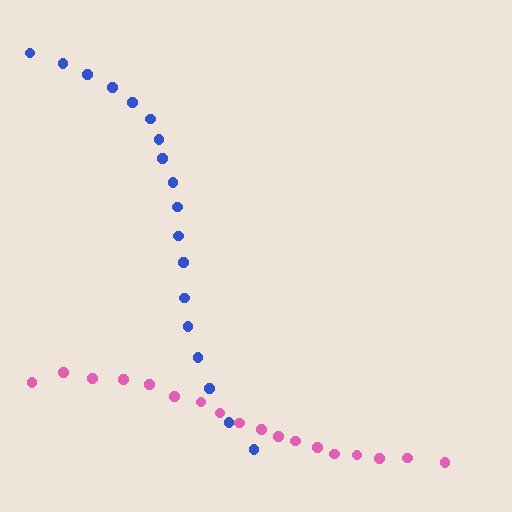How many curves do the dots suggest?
There are 2 distinct paths.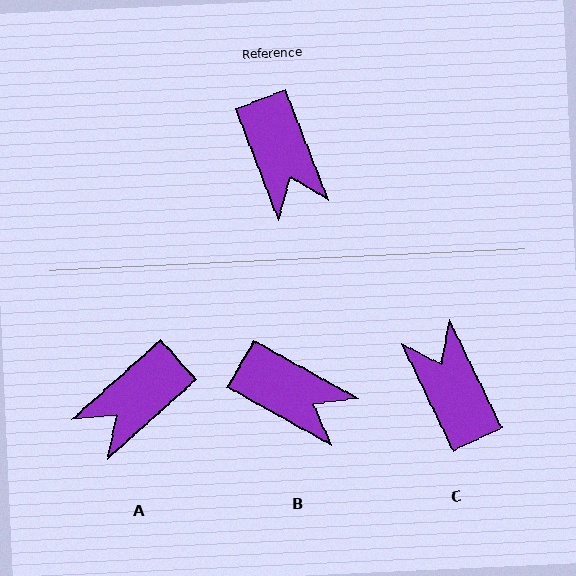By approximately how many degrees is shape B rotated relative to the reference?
Approximately 40 degrees counter-clockwise.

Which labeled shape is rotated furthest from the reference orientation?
C, about 176 degrees away.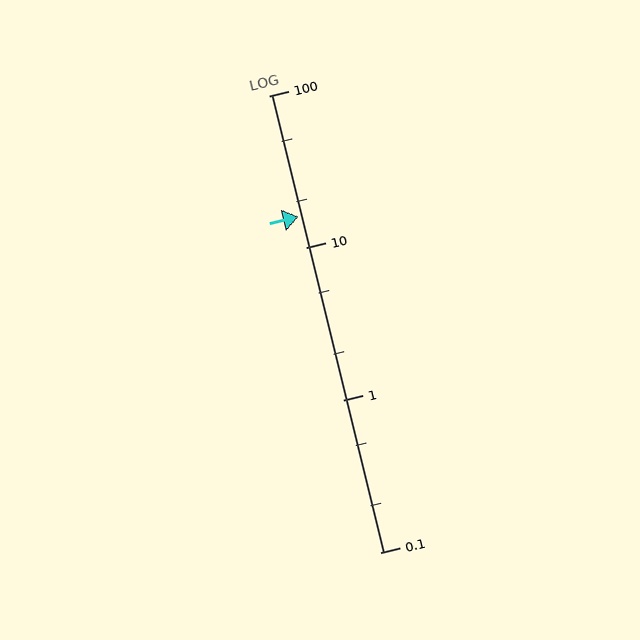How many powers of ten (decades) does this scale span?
The scale spans 3 decades, from 0.1 to 100.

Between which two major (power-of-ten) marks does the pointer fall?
The pointer is between 10 and 100.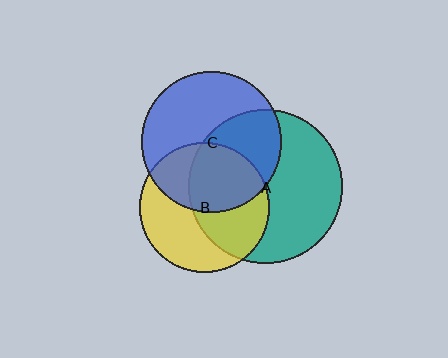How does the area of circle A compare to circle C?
Approximately 1.2 times.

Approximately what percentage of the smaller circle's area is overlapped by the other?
Approximately 50%.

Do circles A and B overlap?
Yes.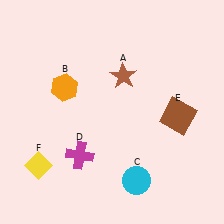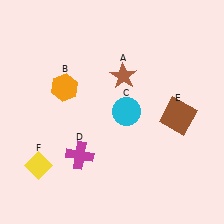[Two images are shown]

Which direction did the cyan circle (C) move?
The cyan circle (C) moved up.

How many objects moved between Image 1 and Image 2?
1 object moved between the two images.